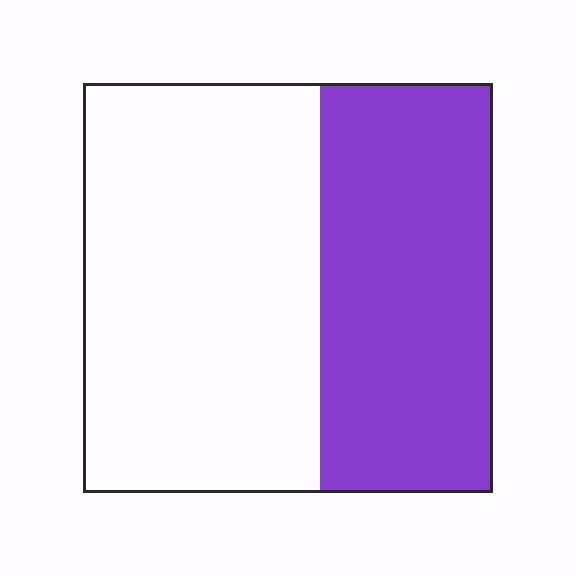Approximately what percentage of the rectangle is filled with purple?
Approximately 40%.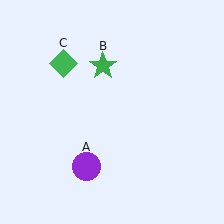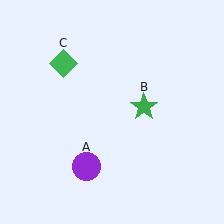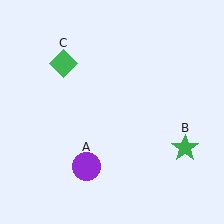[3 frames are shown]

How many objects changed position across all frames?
1 object changed position: green star (object B).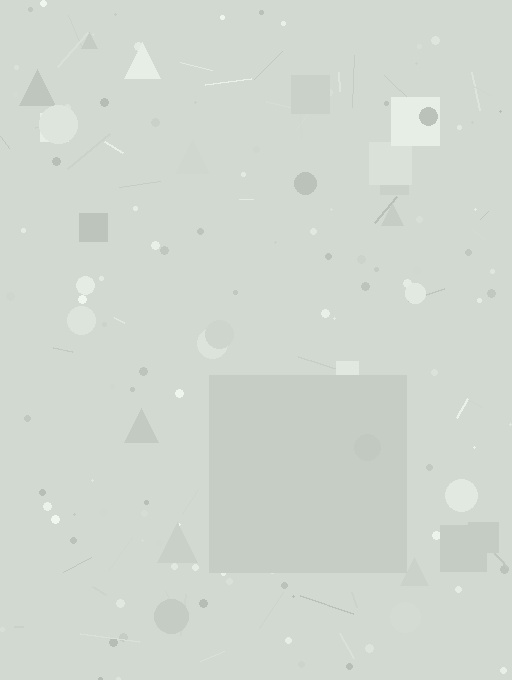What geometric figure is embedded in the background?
A square is embedded in the background.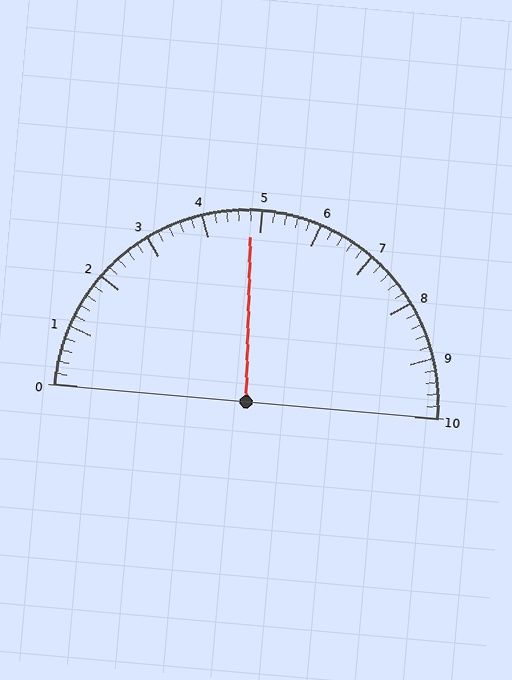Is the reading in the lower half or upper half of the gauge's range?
The reading is in the lower half of the range (0 to 10).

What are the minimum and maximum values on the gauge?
The gauge ranges from 0 to 10.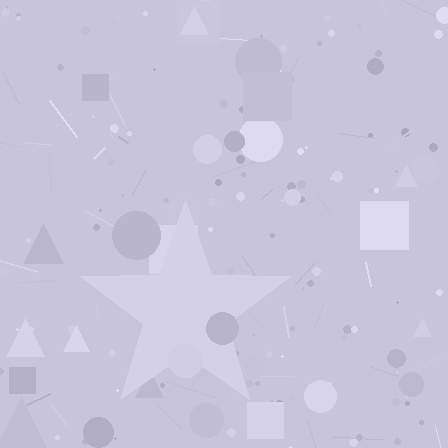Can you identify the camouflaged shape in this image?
The camouflaged shape is a star.